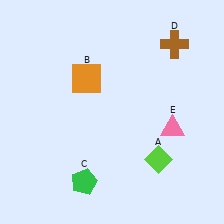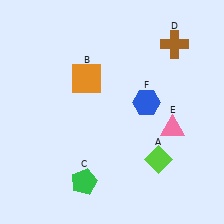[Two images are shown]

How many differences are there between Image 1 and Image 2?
There is 1 difference between the two images.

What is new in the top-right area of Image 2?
A blue hexagon (F) was added in the top-right area of Image 2.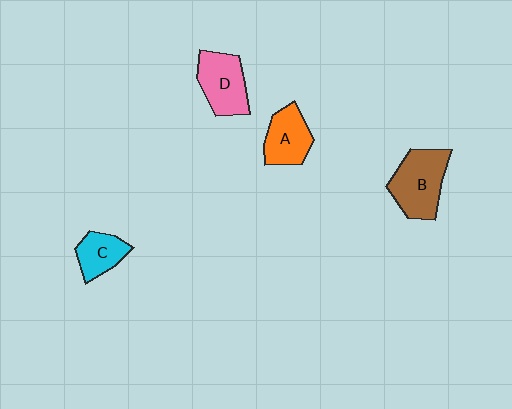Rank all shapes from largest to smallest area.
From largest to smallest: B (brown), D (pink), A (orange), C (cyan).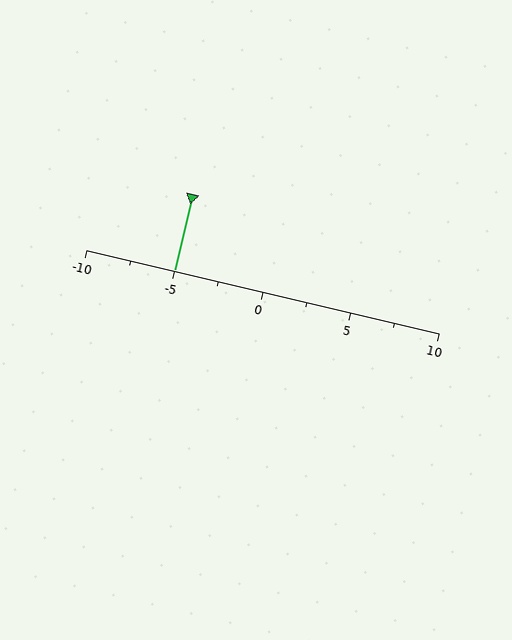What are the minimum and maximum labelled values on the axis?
The axis runs from -10 to 10.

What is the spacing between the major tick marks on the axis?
The major ticks are spaced 5 apart.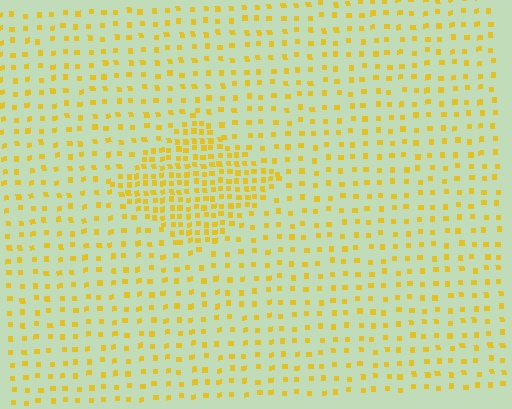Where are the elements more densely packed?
The elements are more densely packed inside the diamond boundary.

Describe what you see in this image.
The image contains small yellow elements arranged at two different densities. A diamond-shaped region is visible where the elements are more densely packed than the surrounding area.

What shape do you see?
I see a diamond.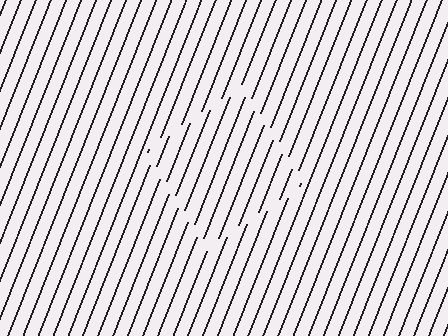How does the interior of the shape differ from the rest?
The interior of the shape contains the same grating, shifted by half a period — the contour is defined by the phase discontinuity where line-ends from the inner and outer gratings abut.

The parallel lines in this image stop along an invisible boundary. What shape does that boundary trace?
An illusory square. The interior of the shape contains the same grating, shifted by half a period — the contour is defined by the phase discontinuity where line-ends from the inner and outer gratings abut.